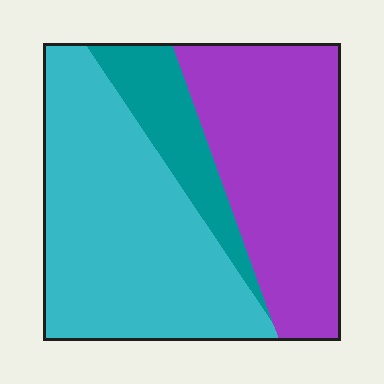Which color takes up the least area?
Teal, at roughly 15%.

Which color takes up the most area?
Cyan, at roughly 50%.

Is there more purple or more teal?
Purple.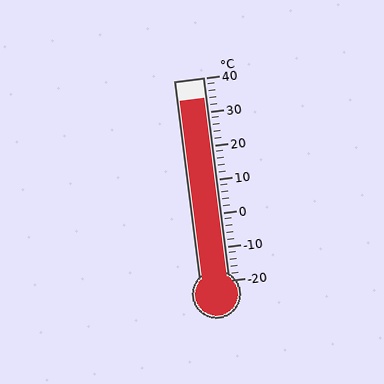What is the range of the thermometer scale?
The thermometer scale ranges from -20°C to 40°C.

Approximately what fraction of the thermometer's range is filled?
The thermometer is filled to approximately 90% of its range.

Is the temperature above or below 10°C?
The temperature is above 10°C.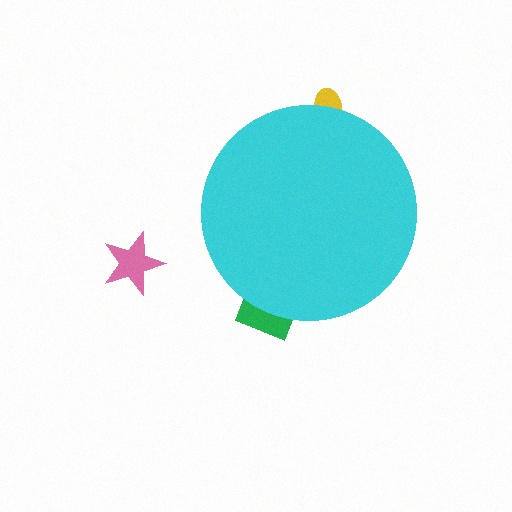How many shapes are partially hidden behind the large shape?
2 shapes are partially hidden.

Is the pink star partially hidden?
No, the pink star is fully visible.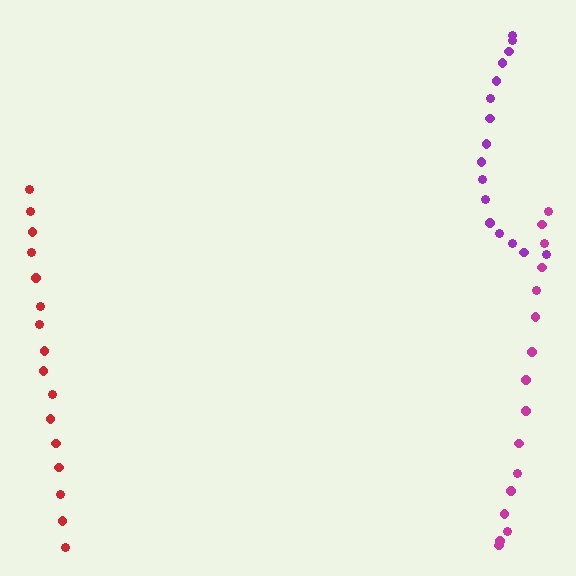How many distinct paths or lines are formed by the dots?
There are 3 distinct paths.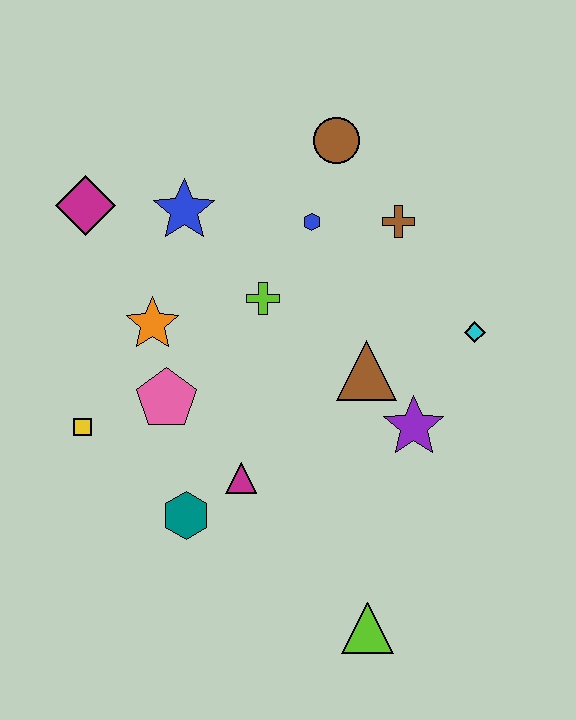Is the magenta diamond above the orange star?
Yes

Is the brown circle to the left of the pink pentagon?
No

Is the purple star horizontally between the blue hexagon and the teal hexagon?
No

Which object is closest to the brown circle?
The blue hexagon is closest to the brown circle.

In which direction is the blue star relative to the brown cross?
The blue star is to the left of the brown cross.